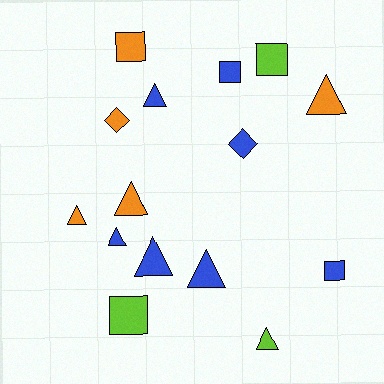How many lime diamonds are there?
There are no lime diamonds.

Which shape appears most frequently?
Triangle, with 8 objects.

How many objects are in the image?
There are 15 objects.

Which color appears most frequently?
Blue, with 7 objects.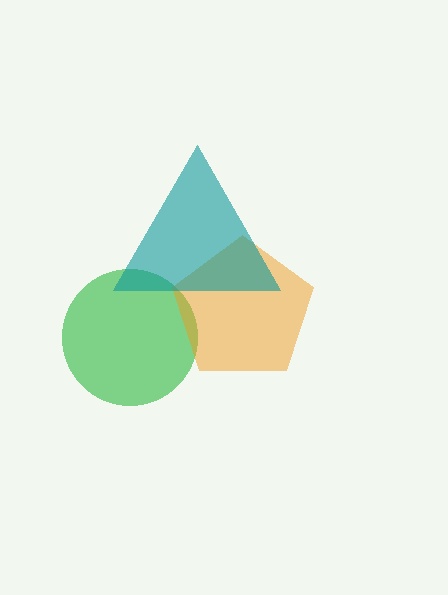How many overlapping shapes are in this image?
There are 3 overlapping shapes in the image.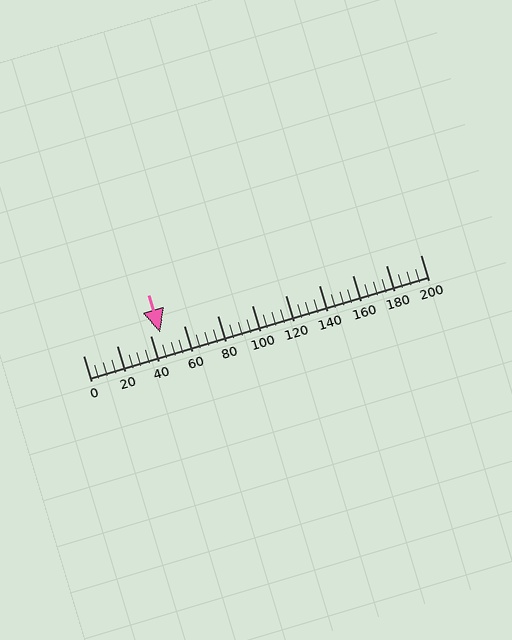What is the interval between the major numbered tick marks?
The major tick marks are spaced 20 units apart.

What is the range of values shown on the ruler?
The ruler shows values from 0 to 200.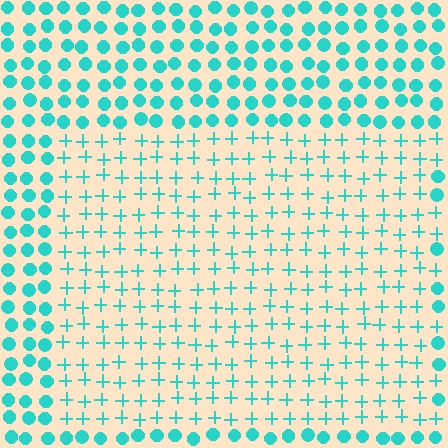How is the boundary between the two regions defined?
The boundary is defined by a change in element shape: plus signs inside vs. circles outside. All elements share the same color and spacing.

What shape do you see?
I see a rectangle.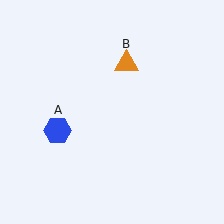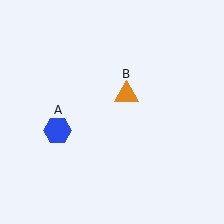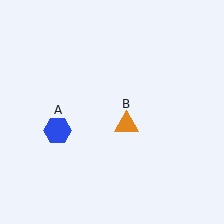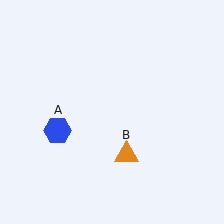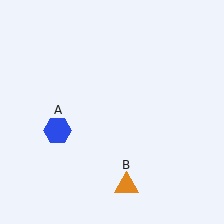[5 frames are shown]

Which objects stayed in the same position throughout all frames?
Blue hexagon (object A) remained stationary.